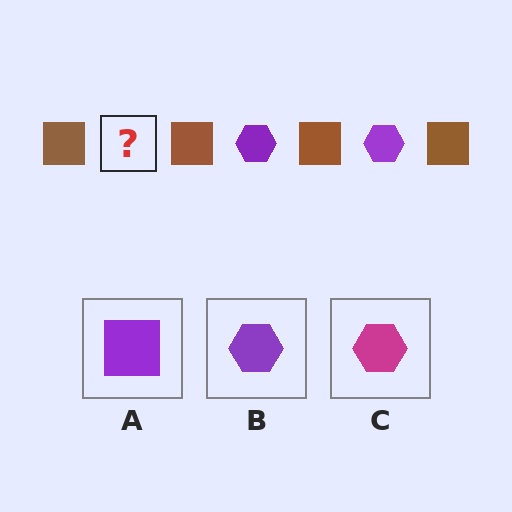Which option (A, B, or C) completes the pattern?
B.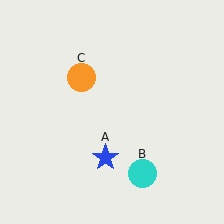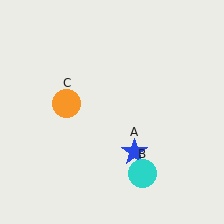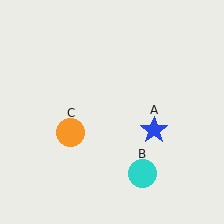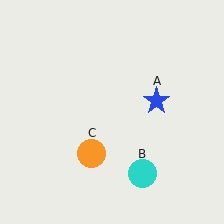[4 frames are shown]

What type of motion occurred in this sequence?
The blue star (object A), orange circle (object C) rotated counterclockwise around the center of the scene.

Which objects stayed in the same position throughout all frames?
Cyan circle (object B) remained stationary.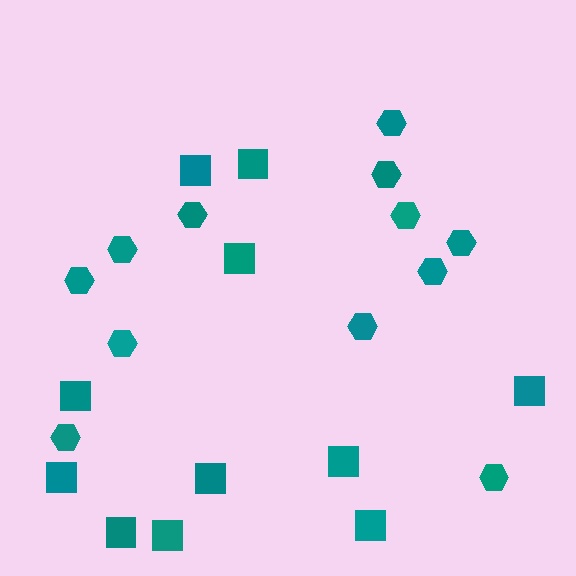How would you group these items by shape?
There are 2 groups: one group of squares (11) and one group of hexagons (12).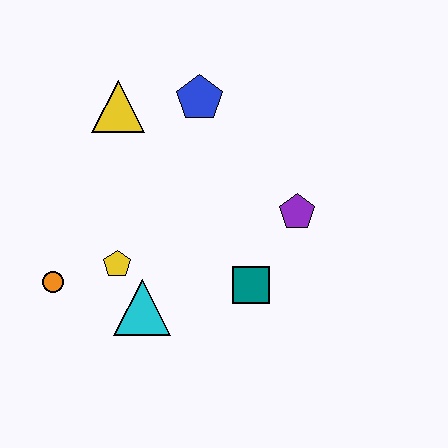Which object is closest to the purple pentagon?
The teal square is closest to the purple pentagon.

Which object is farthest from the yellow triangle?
The teal square is farthest from the yellow triangle.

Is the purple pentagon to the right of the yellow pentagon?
Yes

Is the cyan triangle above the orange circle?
No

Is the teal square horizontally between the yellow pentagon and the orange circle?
No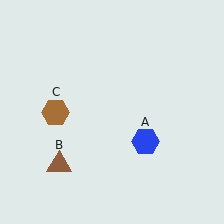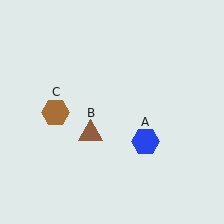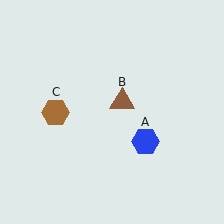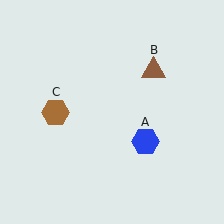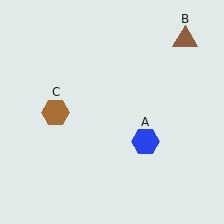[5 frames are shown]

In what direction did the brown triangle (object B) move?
The brown triangle (object B) moved up and to the right.